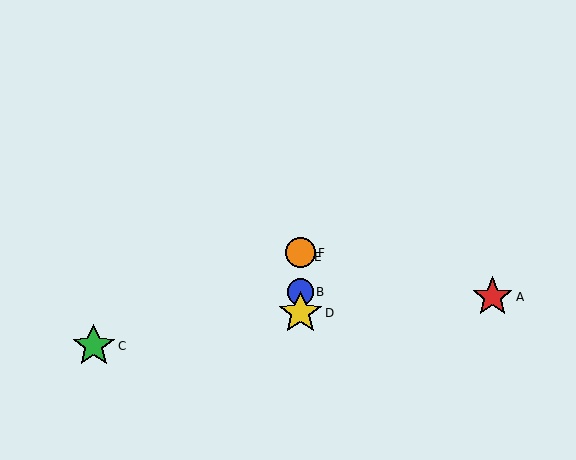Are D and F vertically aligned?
Yes, both are at x≈300.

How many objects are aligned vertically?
4 objects (B, D, E, F) are aligned vertically.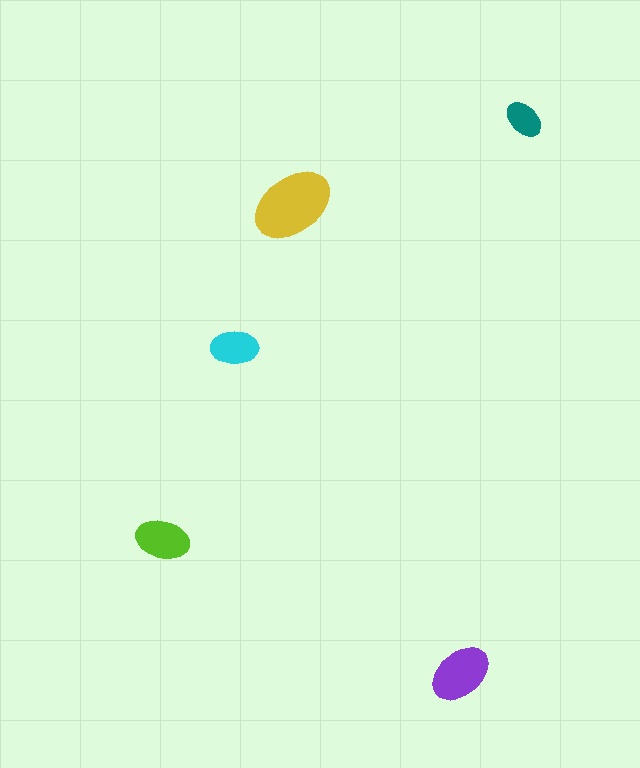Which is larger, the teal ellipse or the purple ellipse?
The purple one.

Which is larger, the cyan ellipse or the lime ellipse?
The lime one.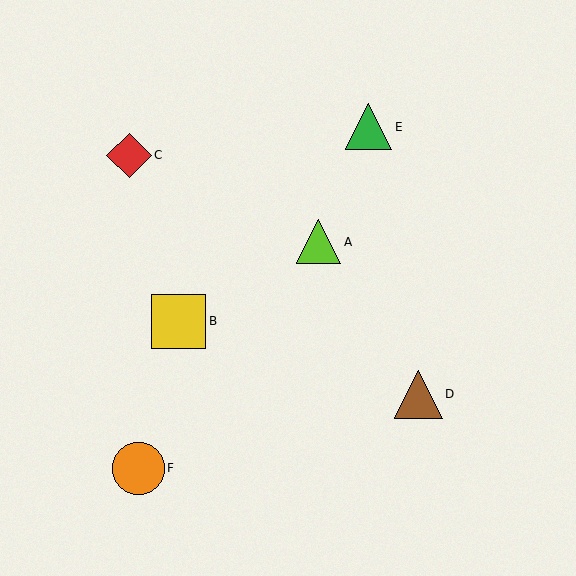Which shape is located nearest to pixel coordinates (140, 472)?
The orange circle (labeled F) at (138, 468) is nearest to that location.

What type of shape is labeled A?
Shape A is a lime triangle.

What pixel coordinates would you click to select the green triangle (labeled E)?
Click at (369, 127) to select the green triangle E.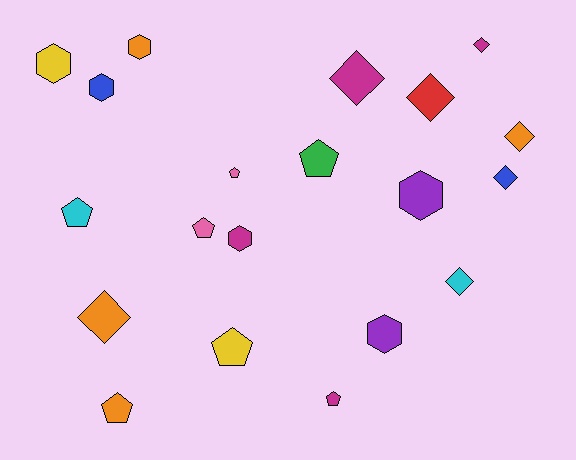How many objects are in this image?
There are 20 objects.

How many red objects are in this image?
There is 1 red object.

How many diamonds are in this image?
There are 7 diamonds.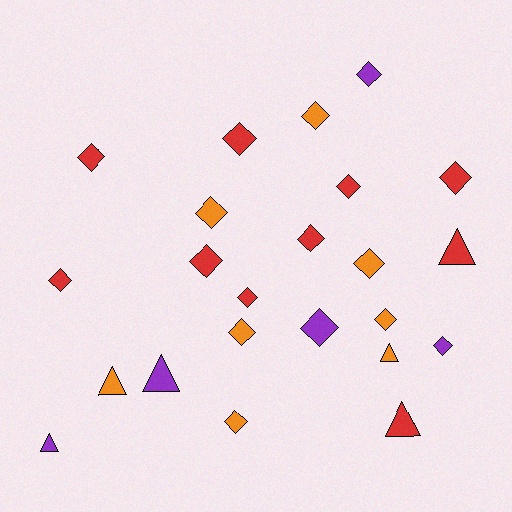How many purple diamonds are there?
There are 3 purple diamonds.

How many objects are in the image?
There are 23 objects.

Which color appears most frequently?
Red, with 10 objects.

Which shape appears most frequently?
Diamond, with 17 objects.